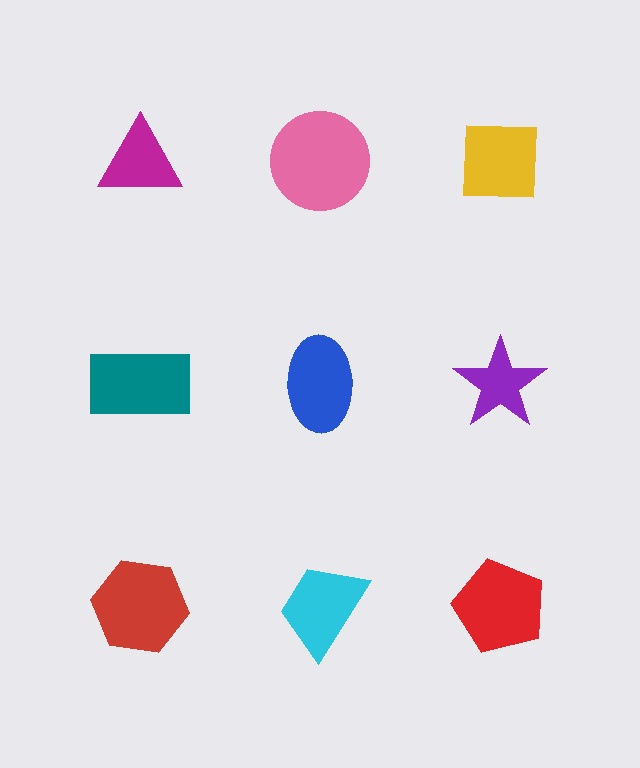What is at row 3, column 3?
A red pentagon.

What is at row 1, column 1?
A magenta triangle.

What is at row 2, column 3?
A purple star.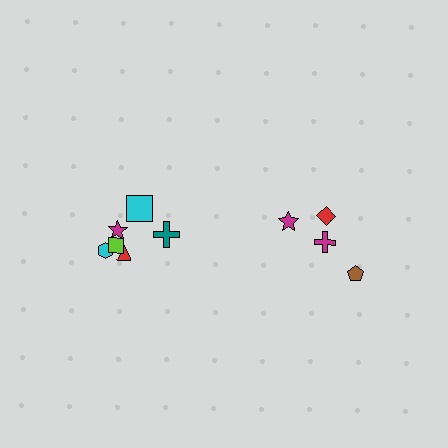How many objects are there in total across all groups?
There are 10 objects.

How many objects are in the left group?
There are 6 objects.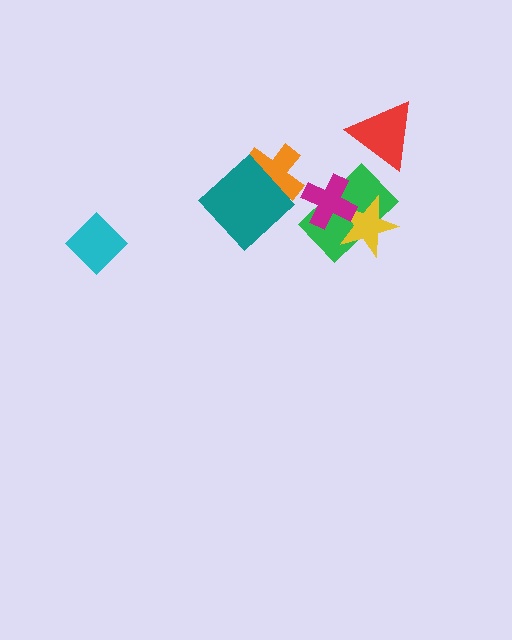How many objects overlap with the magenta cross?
2 objects overlap with the magenta cross.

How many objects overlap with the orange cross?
1 object overlaps with the orange cross.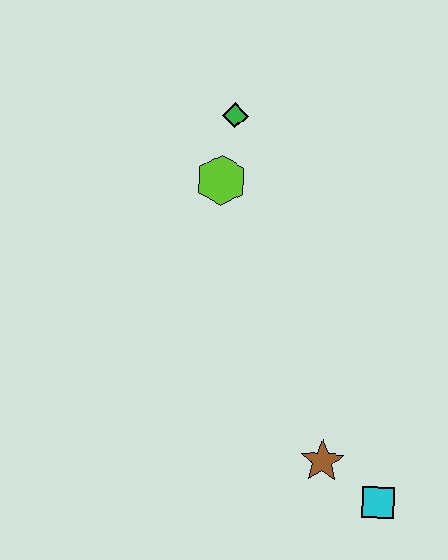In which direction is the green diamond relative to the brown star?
The green diamond is above the brown star.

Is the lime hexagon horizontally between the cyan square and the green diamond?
No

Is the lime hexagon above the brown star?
Yes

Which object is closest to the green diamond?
The lime hexagon is closest to the green diamond.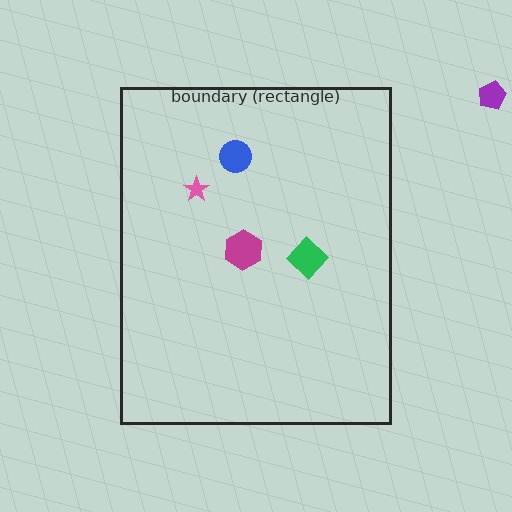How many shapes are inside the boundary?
4 inside, 1 outside.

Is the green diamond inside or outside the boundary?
Inside.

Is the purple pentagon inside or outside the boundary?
Outside.